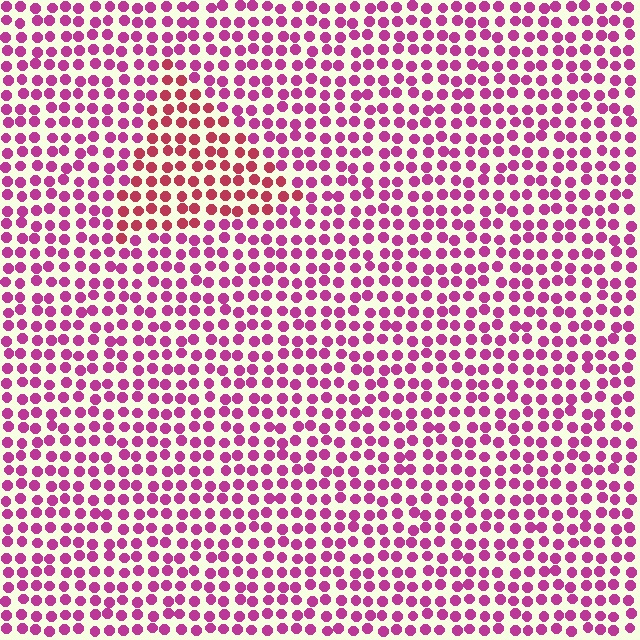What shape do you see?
I see a triangle.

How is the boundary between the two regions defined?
The boundary is defined purely by a slight shift in hue (about 29 degrees). Spacing, size, and orientation are identical on both sides.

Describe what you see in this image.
The image is filled with small magenta elements in a uniform arrangement. A triangle-shaped region is visible where the elements are tinted to a slightly different hue, forming a subtle color boundary.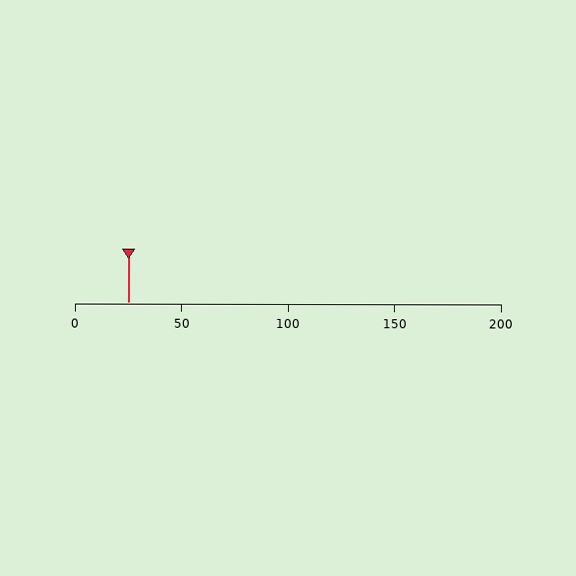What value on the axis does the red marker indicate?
The marker indicates approximately 25.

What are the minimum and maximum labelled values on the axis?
The axis runs from 0 to 200.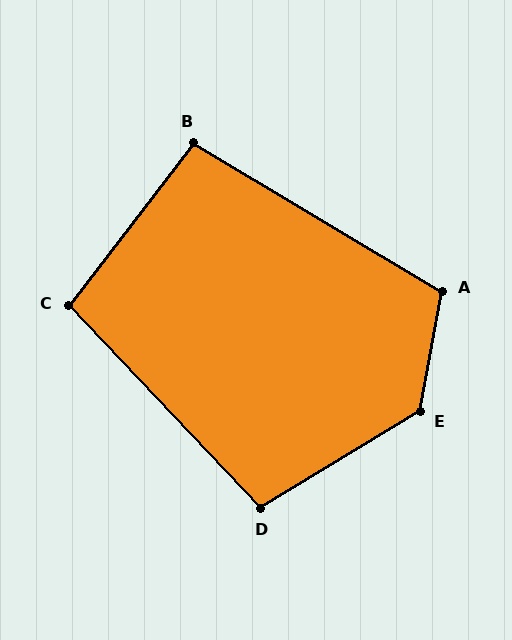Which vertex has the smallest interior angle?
B, at approximately 97 degrees.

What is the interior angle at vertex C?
Approximately 99 degrees (obtuse).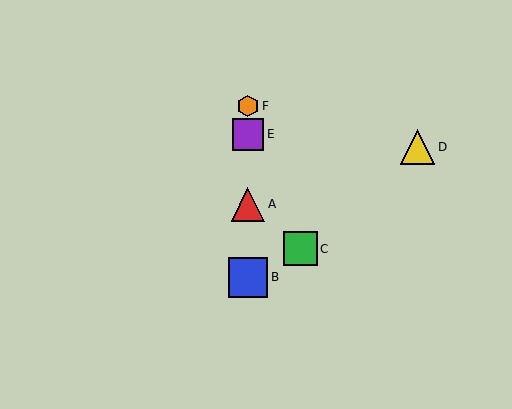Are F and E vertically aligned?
Yes, both are at x≈248.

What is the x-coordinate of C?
Object C is at x≈301.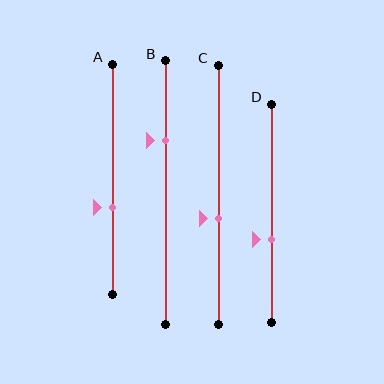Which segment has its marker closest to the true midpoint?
Segment C has its marker closest to the true midpoint.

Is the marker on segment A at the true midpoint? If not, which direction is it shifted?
No, the marker on segment A is shifted downward by about 12% of the segment length.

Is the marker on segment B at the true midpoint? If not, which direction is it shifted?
No, the marker on segment B is shifted upward by about 20% of the segment length.